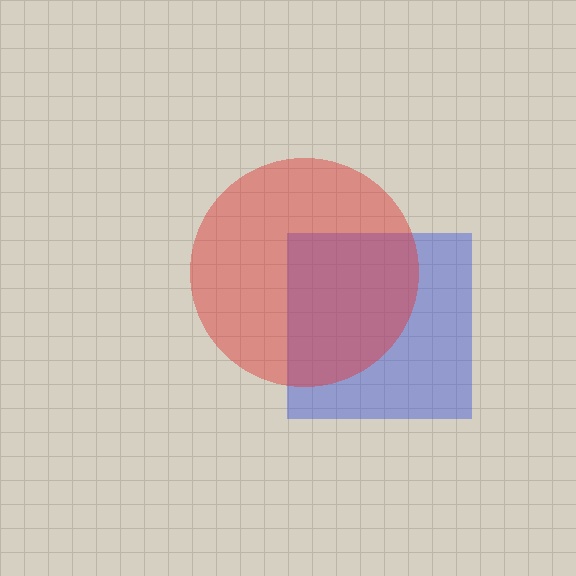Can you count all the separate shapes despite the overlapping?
Yes, there are 2 separate shapes.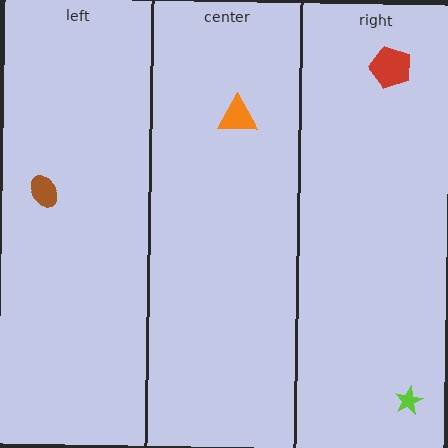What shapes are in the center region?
The orange triangle.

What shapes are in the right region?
The lime star, the red pentagon.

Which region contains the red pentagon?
The right region.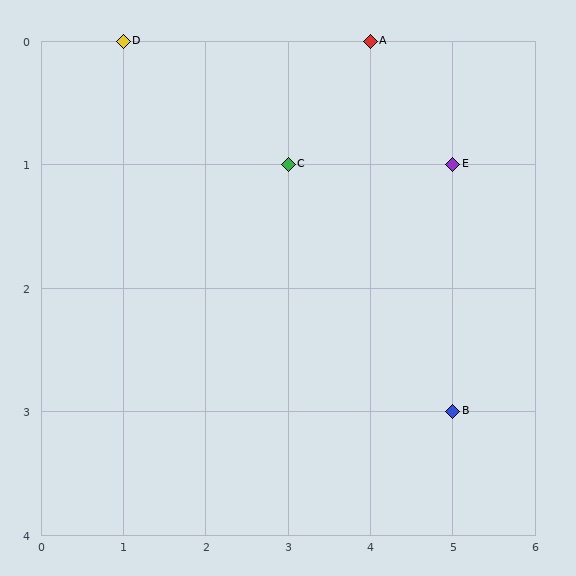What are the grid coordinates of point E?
Point E is at grid coordinates (5, 1).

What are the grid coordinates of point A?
Point A is at grid coordinates (4, 0).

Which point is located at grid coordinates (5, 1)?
Point E is at (5, 1).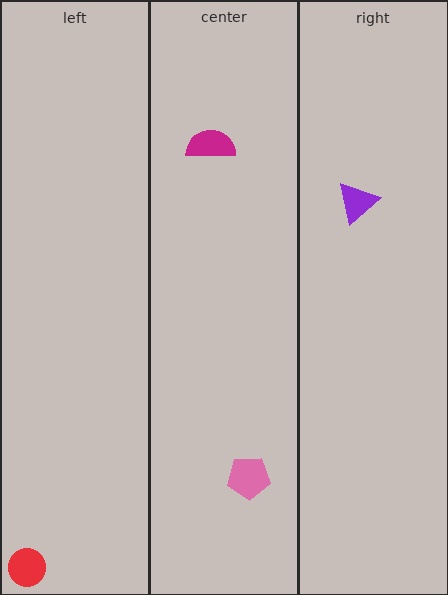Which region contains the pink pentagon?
The center region.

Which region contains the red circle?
The left region.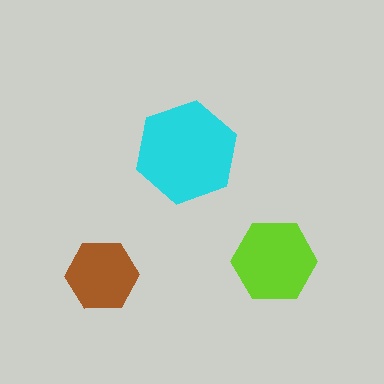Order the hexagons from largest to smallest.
the cyan one, the lime one, the brown one.